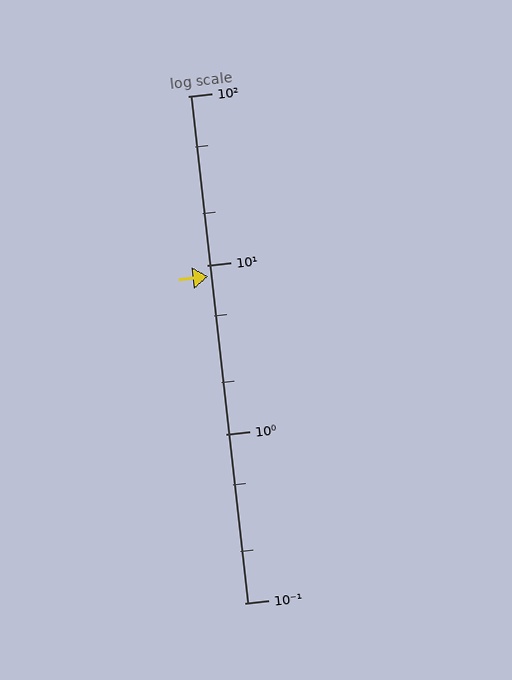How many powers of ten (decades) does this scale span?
The scale spans 3 decades, from 0.1 to 100.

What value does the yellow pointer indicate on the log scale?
The pointer indicates approximately 8.5.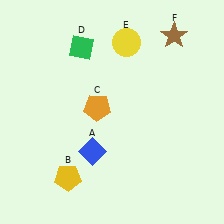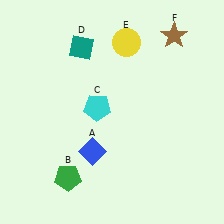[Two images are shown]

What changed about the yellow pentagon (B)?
In Image 1, B is yellow. In Image 2, it changed to green.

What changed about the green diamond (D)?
In Image 1, D is green. In Image 2, it changed to teal.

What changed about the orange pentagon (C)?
In Image 1, C is orange. In Image 2, it changed to cyan.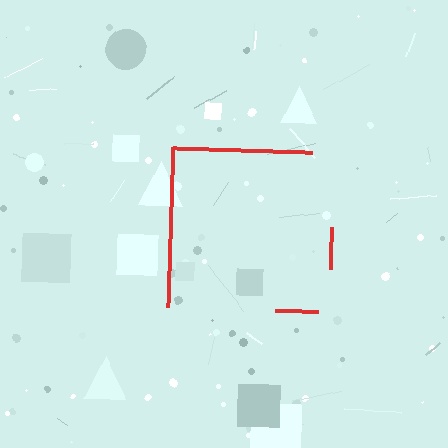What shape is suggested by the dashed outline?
The dashed outline suggests a square.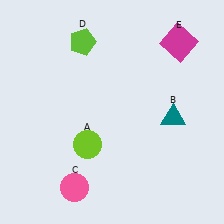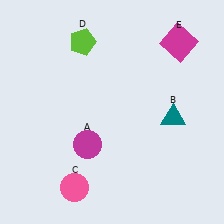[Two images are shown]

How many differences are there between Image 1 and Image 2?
There is 1 difference between the two images.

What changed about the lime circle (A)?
In Image 1, A is lime. In Image 2, it changed to magenta.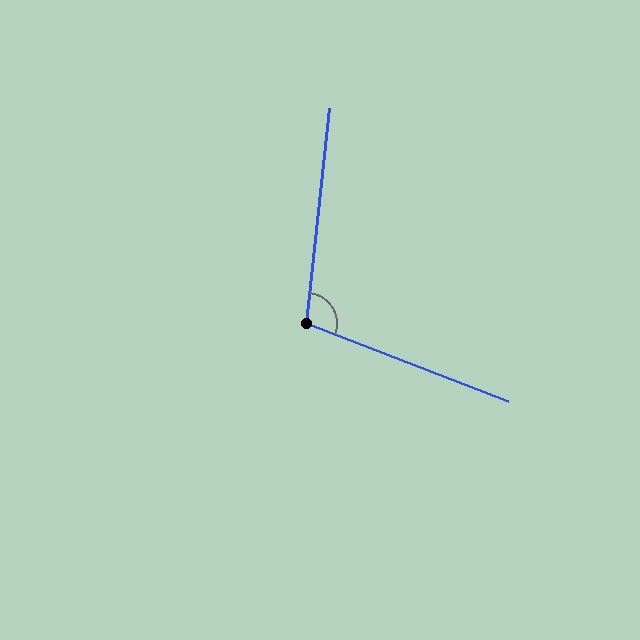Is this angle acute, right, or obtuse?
It is obtuse.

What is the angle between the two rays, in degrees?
Approximately 105 degrees.